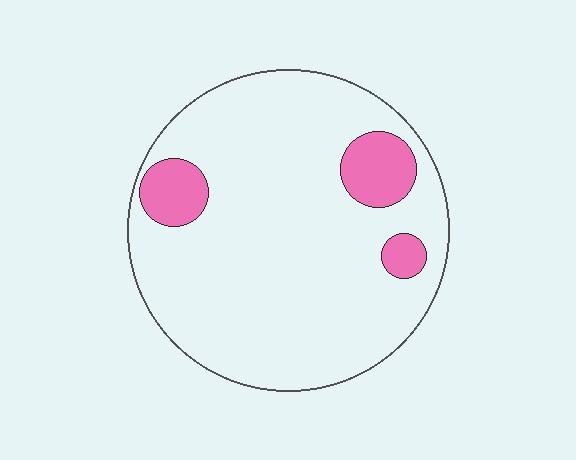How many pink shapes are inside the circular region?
3.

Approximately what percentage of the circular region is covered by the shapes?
Approximately 10%.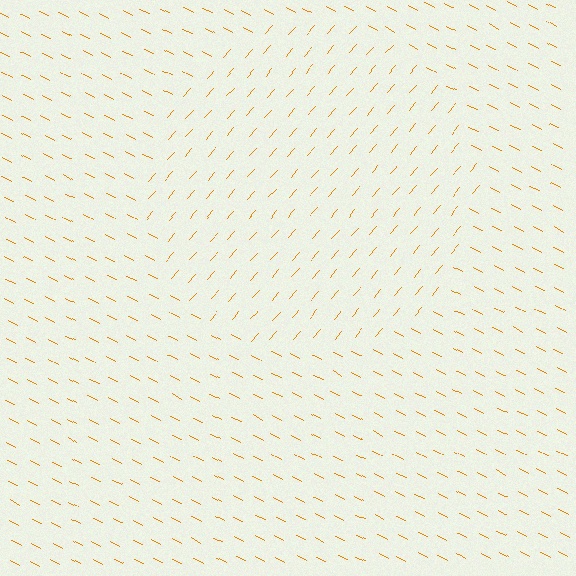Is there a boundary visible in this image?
Yes, there is a texture boundary formed by a change in line orientation.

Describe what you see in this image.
The image is filled with small orange line segments. A circle region in the image has lines oriented differently from the surrounding lines, creating a visible texture boundary.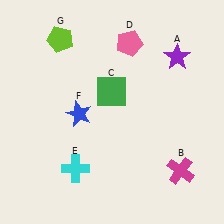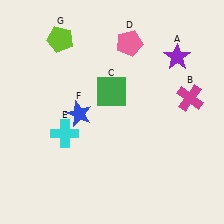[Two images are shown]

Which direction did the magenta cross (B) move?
The magenta cross (B) moved up.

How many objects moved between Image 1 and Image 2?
2 objects moved between the two images.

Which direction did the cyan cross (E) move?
The cyan cross (E) moved up.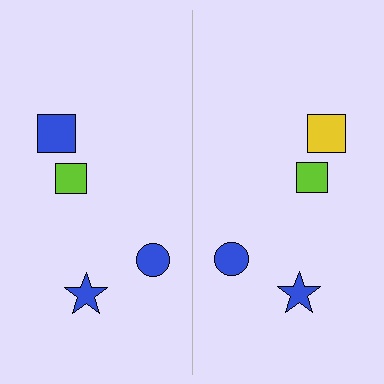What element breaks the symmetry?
The yellow square on the right side breaks the symmetry — its mirror counterpart is blue.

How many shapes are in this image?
There are 8 shapes in this image.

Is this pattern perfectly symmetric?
No, the pattern is not perfectly symmetric. The yellow square on the right side breaks the symmetry — its mirror counterpart is blue.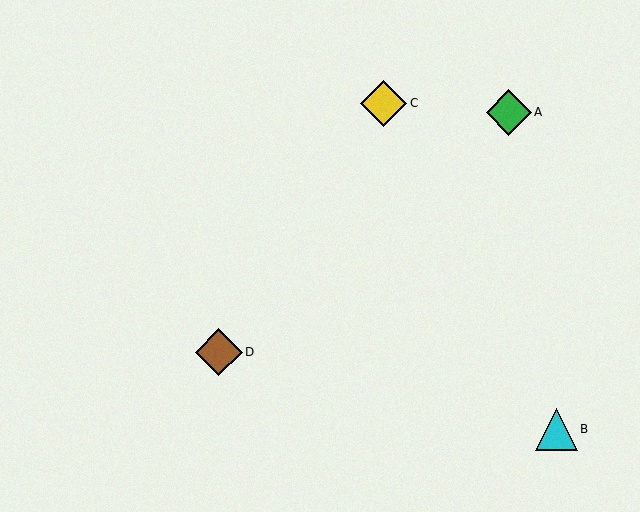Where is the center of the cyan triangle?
The center of the cyan triangle is at (556, 429).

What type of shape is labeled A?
Shape A is a green diamond.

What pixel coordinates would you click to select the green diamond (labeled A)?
Click at (509, 112) to select the green diamond A.